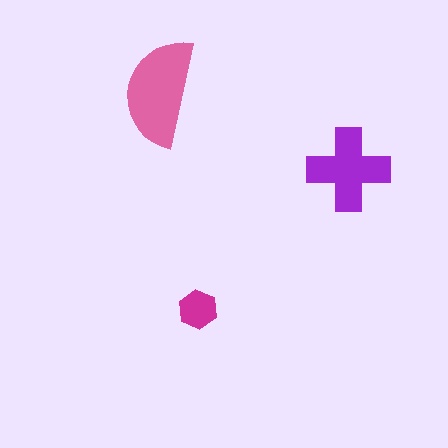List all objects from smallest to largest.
The magenta hexagon, the purple cross, the pink semicircle.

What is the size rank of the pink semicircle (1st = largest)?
1st.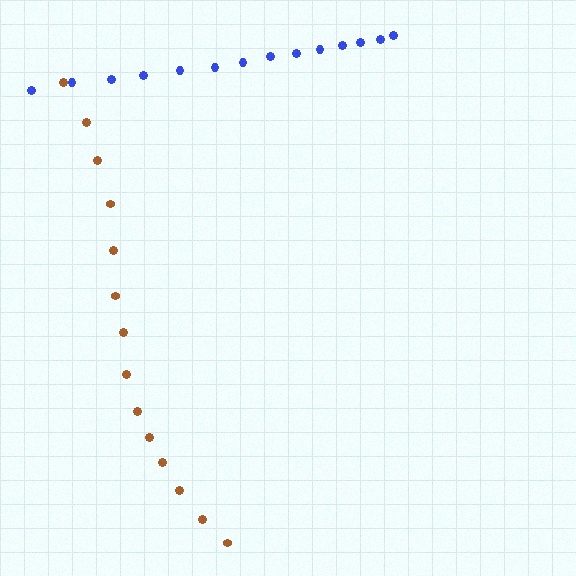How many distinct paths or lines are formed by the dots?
There are 2 distinct paths.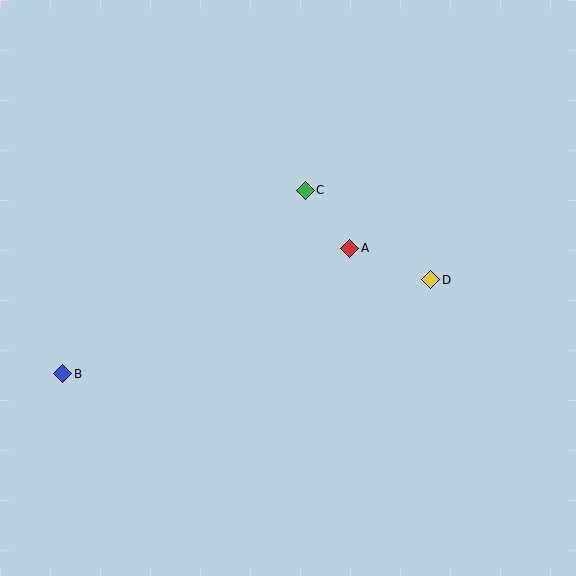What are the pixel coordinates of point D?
Point D is at (431, 280).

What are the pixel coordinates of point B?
Point B is at (63, 374).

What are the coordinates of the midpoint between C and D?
The midpoint between C and D is at (368, 235).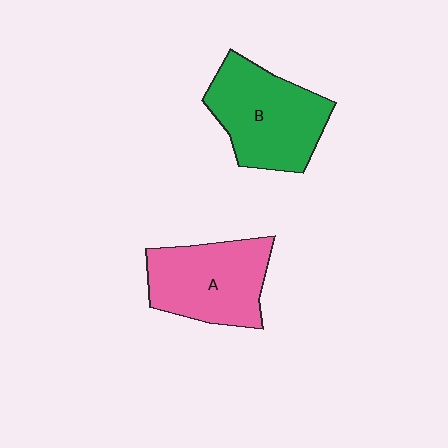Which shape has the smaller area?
Shape A (pink).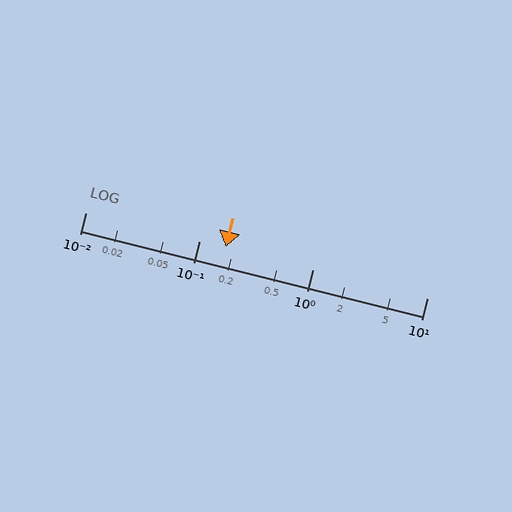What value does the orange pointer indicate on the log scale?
The pointer indicates approximately 0.17.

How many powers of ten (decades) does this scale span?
The scale spans 3 decades, from 0.01 to 10.